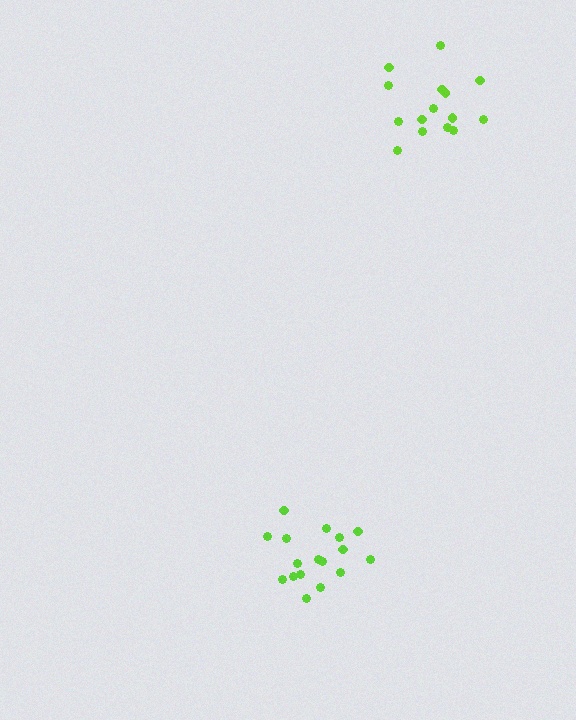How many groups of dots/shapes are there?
There are 2 groups.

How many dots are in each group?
Group 1: 15 dots, Group 2: 17 dots (32 total).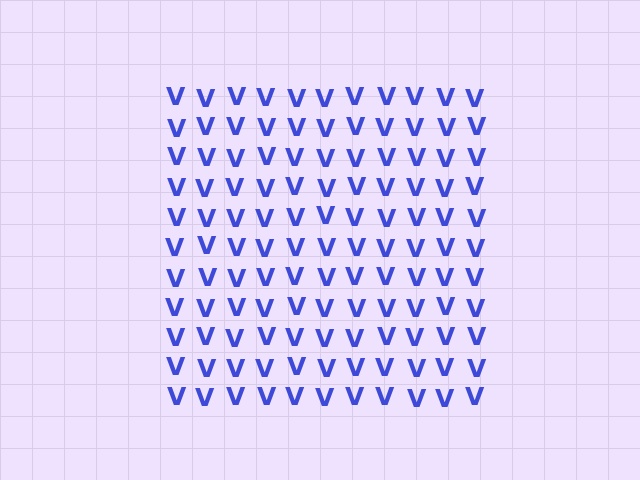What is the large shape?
The large shape is a square.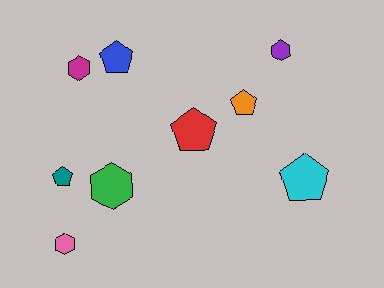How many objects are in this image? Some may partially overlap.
There are 9 objects.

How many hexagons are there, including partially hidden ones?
There are 4 hexagons.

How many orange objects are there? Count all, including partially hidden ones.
There is 1 orange object.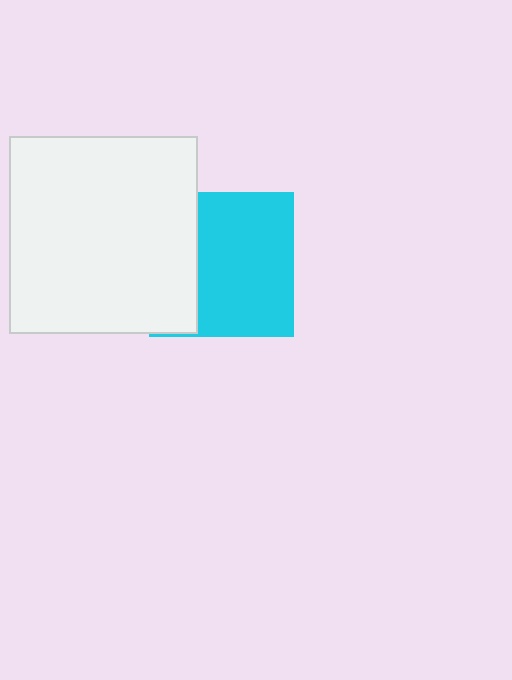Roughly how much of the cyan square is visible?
Most of it is visible (roughly 68%).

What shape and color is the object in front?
The object in front is a white rectangle.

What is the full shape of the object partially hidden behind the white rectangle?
The partially hidden object is a cyan square.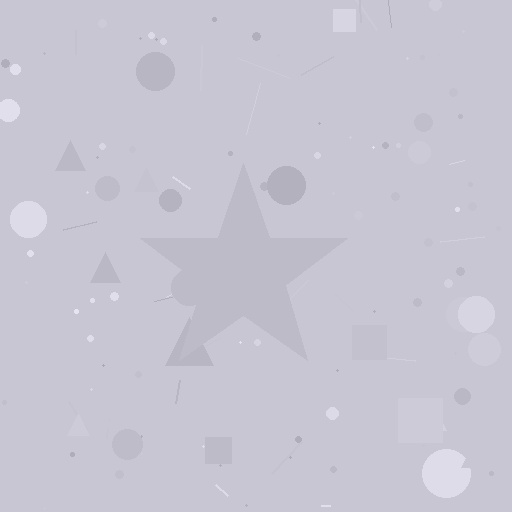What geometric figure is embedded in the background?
A star is embedded in the background.